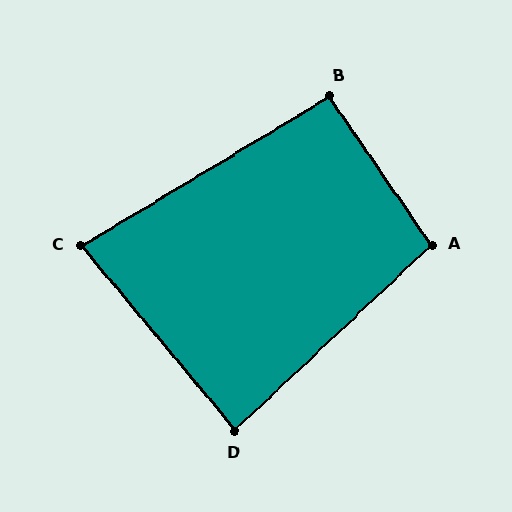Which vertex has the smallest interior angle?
C, at approximately 81 degrees.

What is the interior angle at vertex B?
Approximately 93 degrees (approximately right).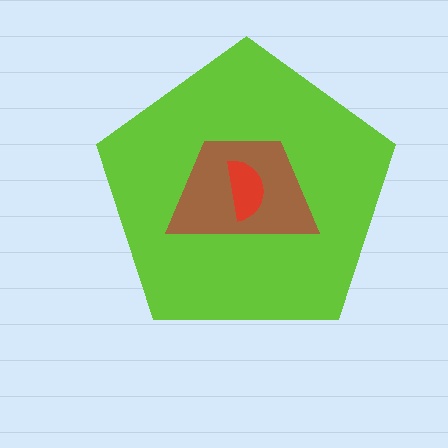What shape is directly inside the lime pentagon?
The brown trapezoid.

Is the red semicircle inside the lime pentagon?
Yes.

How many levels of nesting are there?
3.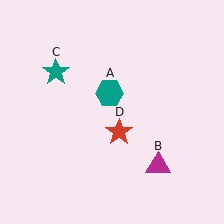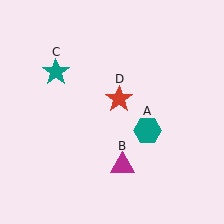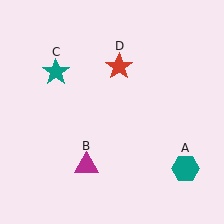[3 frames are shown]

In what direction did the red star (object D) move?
The red star (object D) moved up.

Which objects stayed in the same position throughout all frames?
Teal star (object C) remained stationary.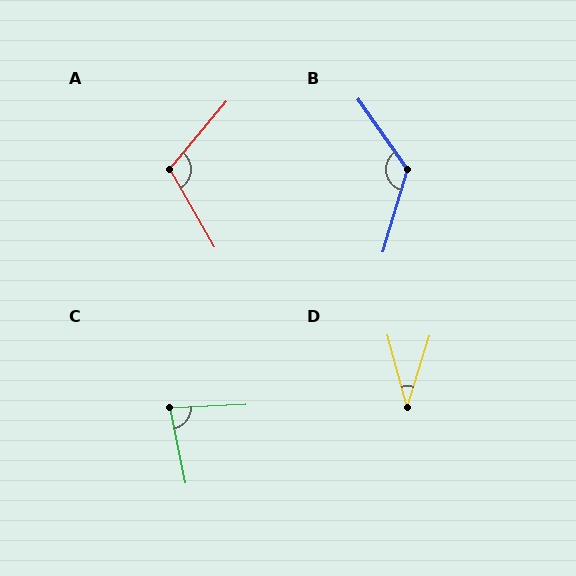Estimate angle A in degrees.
Approximately 110 degrees.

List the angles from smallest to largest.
D (33°), C (81°), A (110°), B (128°).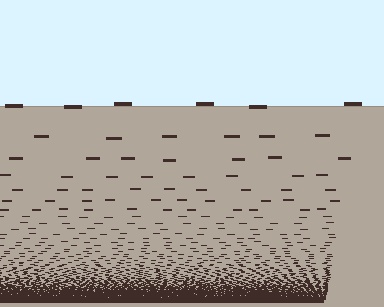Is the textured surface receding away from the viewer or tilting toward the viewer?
The surface appears to tilt toward the viewer. Texture elements get larger and sparser toward the top.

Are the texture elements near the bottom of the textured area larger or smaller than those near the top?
Smaller. The gradient is inverted — elements near the bottom are smaller and denser.